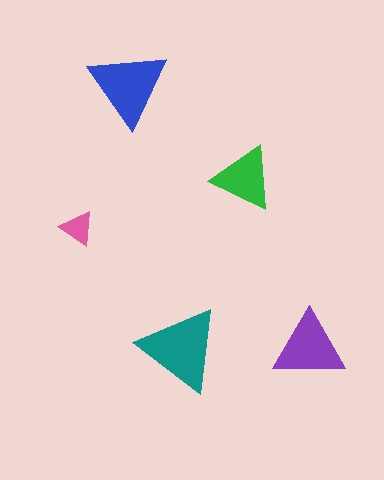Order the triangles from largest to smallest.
the teal one, the blue one, the purple one, the green one, the pink one.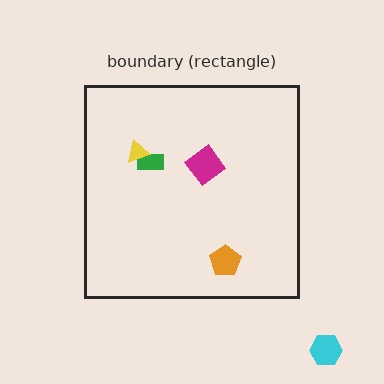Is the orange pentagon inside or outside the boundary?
Inside.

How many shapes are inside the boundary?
4 inside, 1 outside.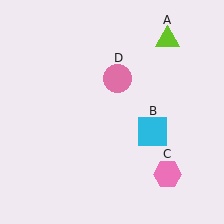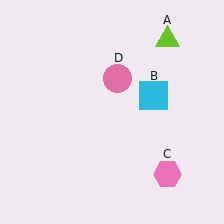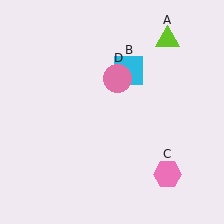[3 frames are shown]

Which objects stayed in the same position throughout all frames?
Lime triangle (object A) and pink hexagon (object C) and pink circle (object D) remained stationary.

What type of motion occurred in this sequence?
The cyan square (object B) rotated counterclockwise around the center of the scene.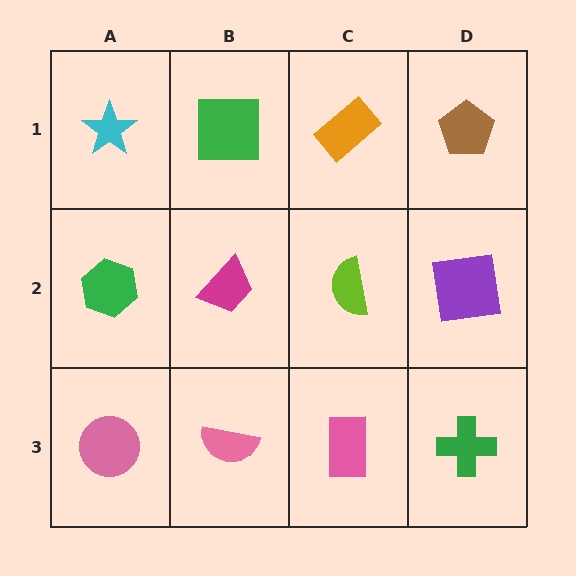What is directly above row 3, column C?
A lime semicircle.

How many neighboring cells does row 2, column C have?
4.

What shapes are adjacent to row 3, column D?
A purple square (row 2, column D), a pink rectangle (row 3, column C).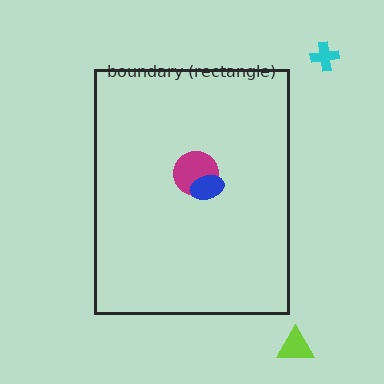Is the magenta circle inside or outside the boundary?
Inside.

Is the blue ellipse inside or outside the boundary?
Inside.